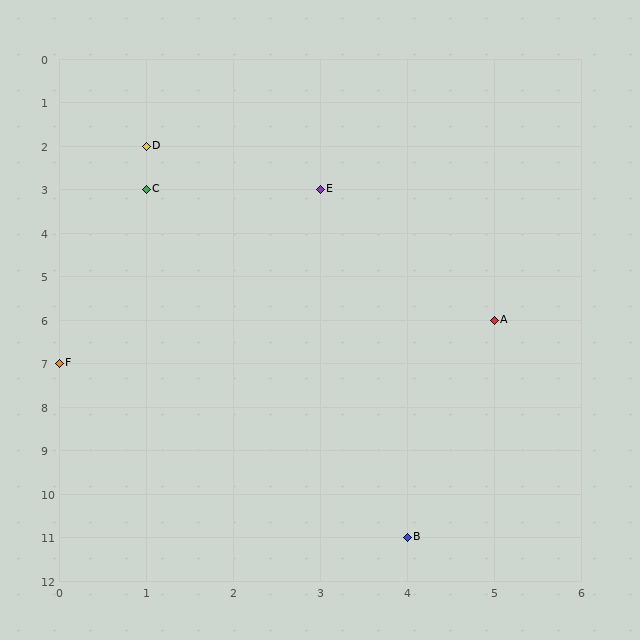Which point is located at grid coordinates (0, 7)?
Point F is at (0, 7).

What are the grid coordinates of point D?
Point D is at grid coordinates (1, 2).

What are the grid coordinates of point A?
Point A is at grid coordinates (5, 6).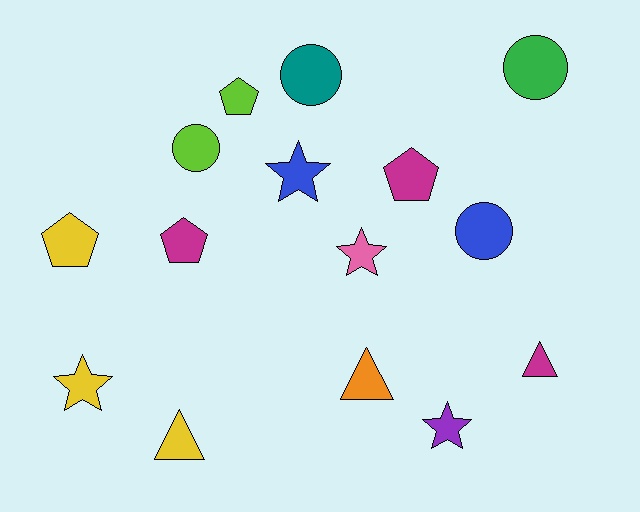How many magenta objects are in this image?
There are 3 magenta objects.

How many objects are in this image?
There are 15 objects.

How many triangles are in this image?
There are 3 triangles.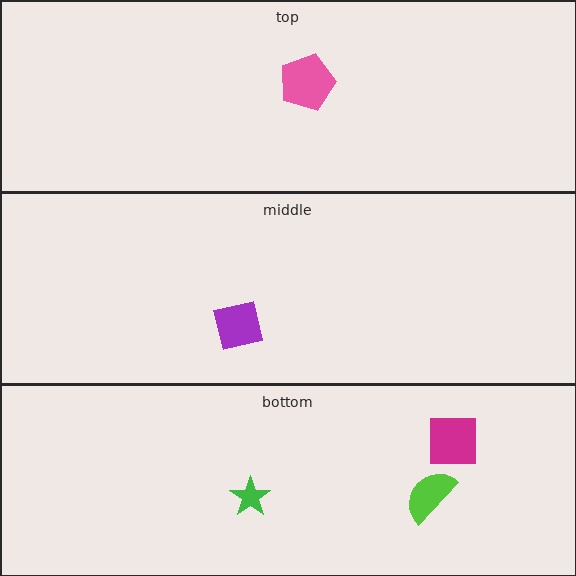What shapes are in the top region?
The pink pentagon.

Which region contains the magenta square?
The bottom region.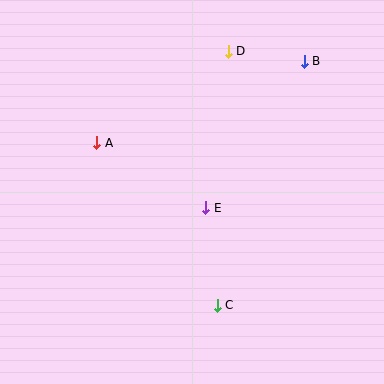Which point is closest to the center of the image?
Point E at (206, 208) is closest to the center.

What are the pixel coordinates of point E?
Point E is at (206, 208).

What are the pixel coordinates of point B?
Point B is at (304, 61).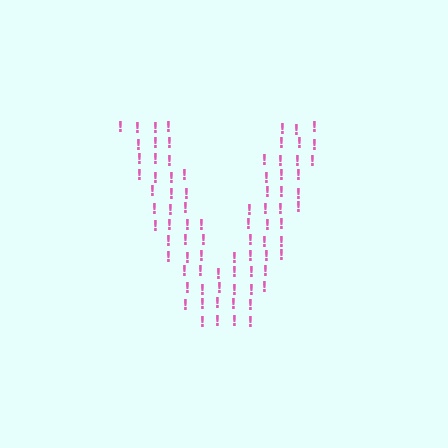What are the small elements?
The small elements are exclamation marks.